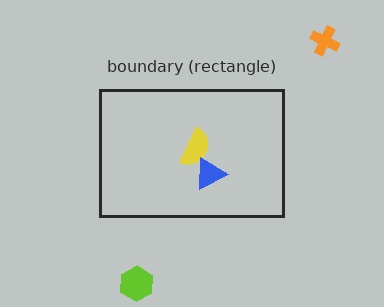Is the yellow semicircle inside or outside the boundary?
Inside.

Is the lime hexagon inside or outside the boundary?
Outside.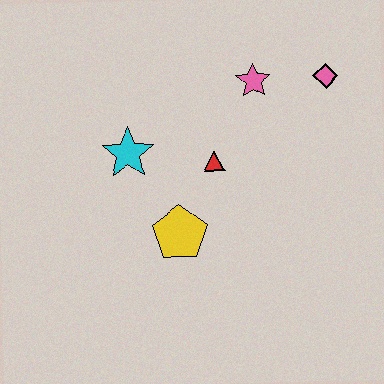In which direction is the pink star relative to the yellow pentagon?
The pink star is above the yellow pentagon.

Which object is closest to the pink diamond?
The pink star is closest to the pink diamond.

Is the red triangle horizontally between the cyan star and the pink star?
Yes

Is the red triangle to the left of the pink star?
Yes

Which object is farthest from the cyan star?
The pink diamond is farthest from the cyan star.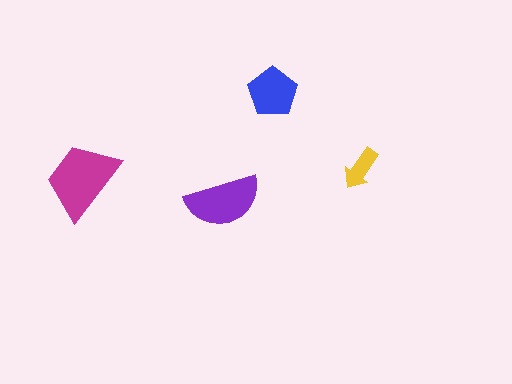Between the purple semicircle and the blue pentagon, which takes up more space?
The purple semicircle.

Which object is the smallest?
The yellow arrow.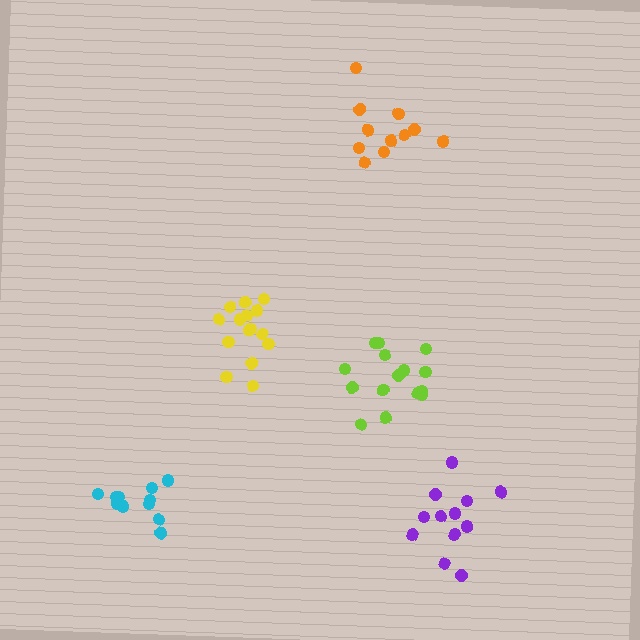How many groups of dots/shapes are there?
There are 5 groups.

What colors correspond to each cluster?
The clusters are colored: yellow, purple, orange, lime, cyan.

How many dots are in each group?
Group 1: 15 dots, Group 2: 12 dots, Group 3: 11 dots, Group 4: 15 dots, Group 5: 11 dots (64 total).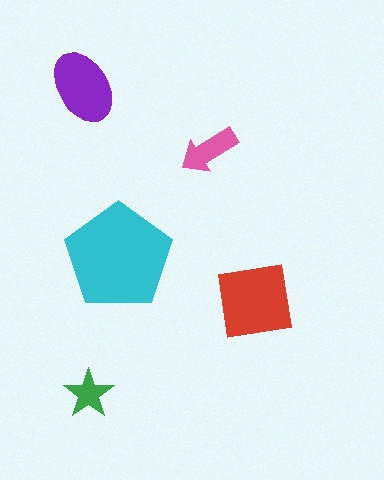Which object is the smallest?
The green star.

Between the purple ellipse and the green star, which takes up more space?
The purple ellipse.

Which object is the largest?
The cyan pentagon.